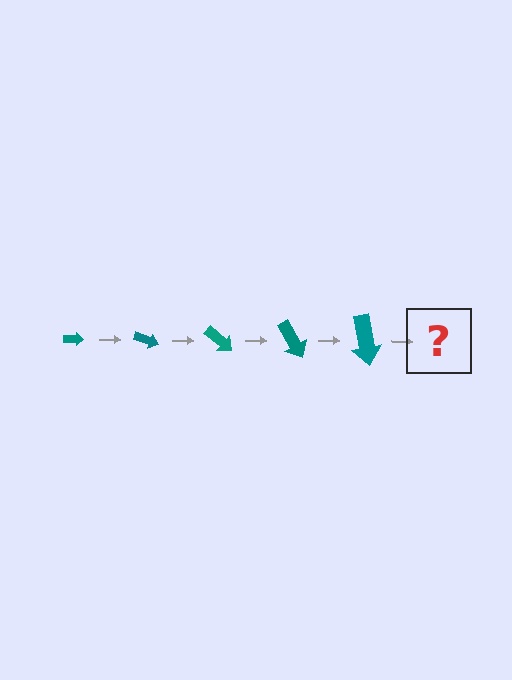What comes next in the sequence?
The next element should be an arrow, larger than the previous one and rotated 100 degrees from the start.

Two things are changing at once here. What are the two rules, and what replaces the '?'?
The two rules are that the arrow grows larger each step and it rotates 20 degrees each step. The '?' should be an arrow, larger than the previous one and rotated 100 degrees from the start.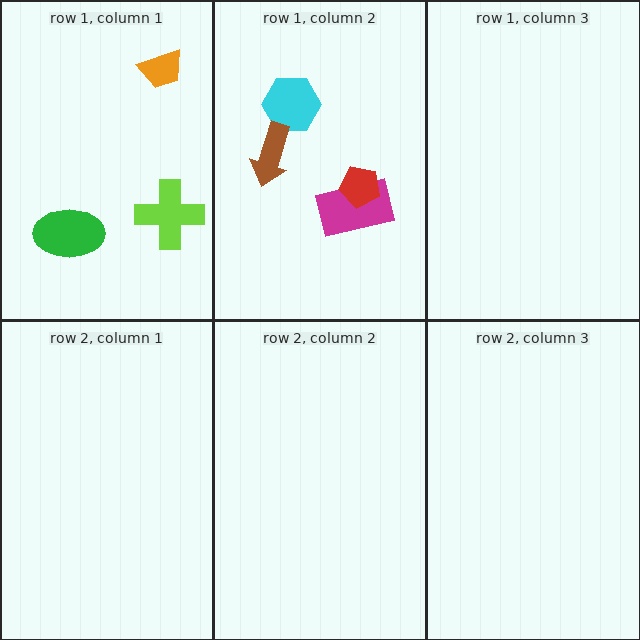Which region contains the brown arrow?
The row 1, column 2 region.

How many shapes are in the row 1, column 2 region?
4.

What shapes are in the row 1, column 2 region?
The cyan hexagon, the brown arrow, the magenta rectangle, the red pentagon.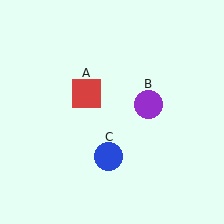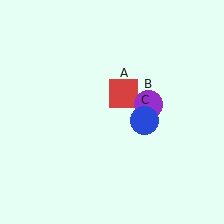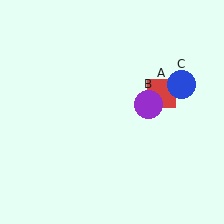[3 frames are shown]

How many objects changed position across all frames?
2 objects changed position: red square (object A), blue circle (object C).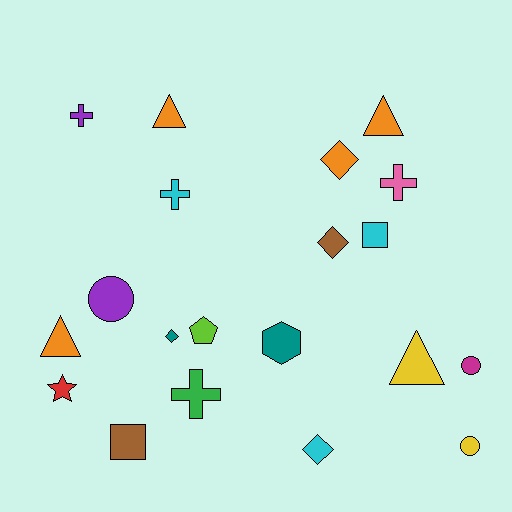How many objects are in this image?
There are 20 objects.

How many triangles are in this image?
There are 4 triangles.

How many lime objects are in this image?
There is 1 lime object.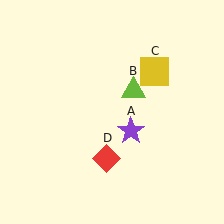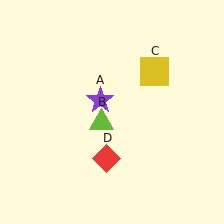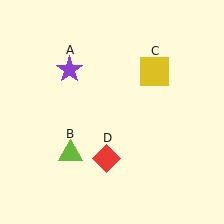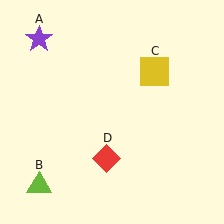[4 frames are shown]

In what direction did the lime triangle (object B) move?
The lime triangle (object B) moved down and to the left.